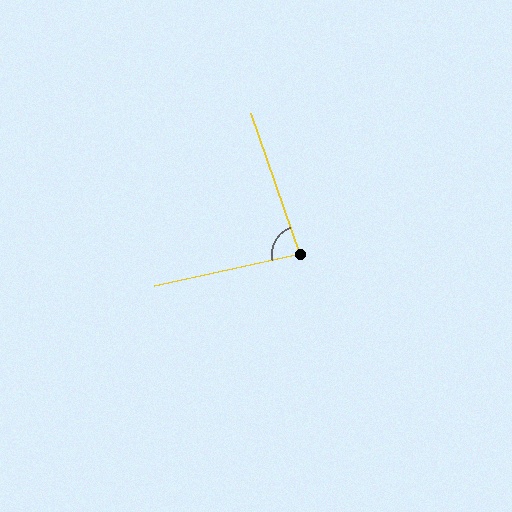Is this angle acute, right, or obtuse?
It is acute.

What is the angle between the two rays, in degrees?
Approximately 83 degrees.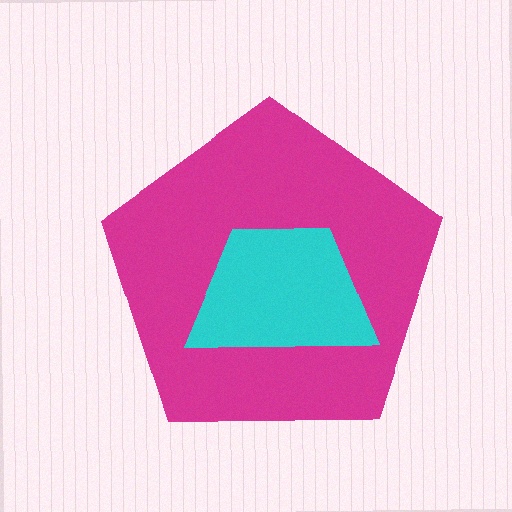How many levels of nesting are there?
2.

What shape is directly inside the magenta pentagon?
The cyan trapezoid.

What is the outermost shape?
The magenta pentagon.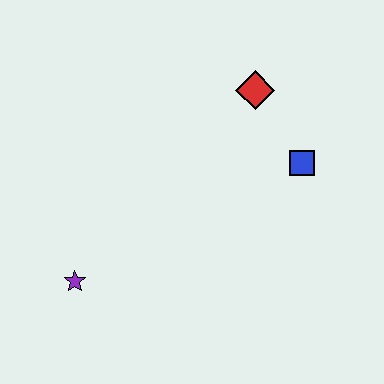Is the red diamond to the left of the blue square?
Yes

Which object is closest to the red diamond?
The blue square is closest to the red diamond.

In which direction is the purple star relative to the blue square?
The purple star is to the left of the blue square.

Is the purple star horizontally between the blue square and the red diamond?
No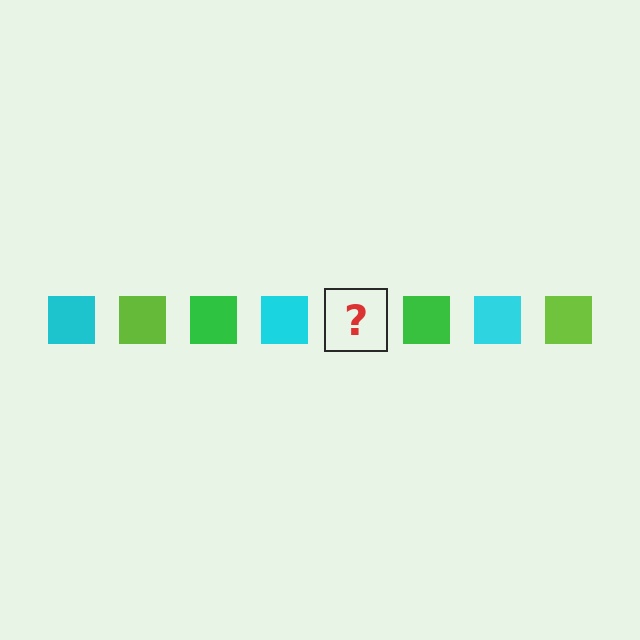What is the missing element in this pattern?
The missing element is a lime square.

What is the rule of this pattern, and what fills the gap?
The rule is that the pattern cycles through cyan, lime, green squares. The gap should be filled with a lime square.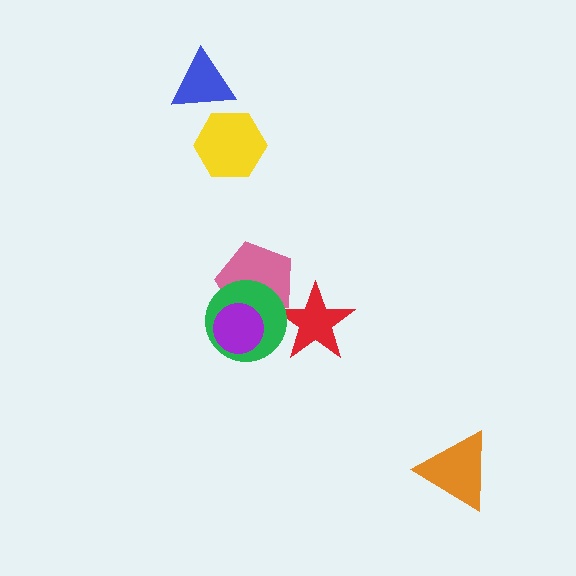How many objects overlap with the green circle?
3 objects overlap with the green circle.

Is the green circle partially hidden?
Yes, it is partially covered by another shape.